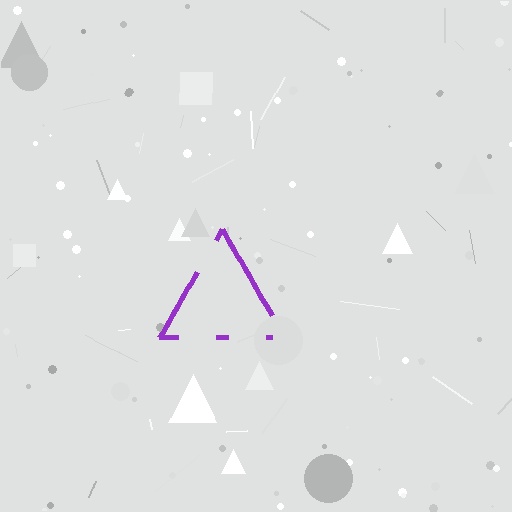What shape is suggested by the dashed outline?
The dashed outline suggests a triangle.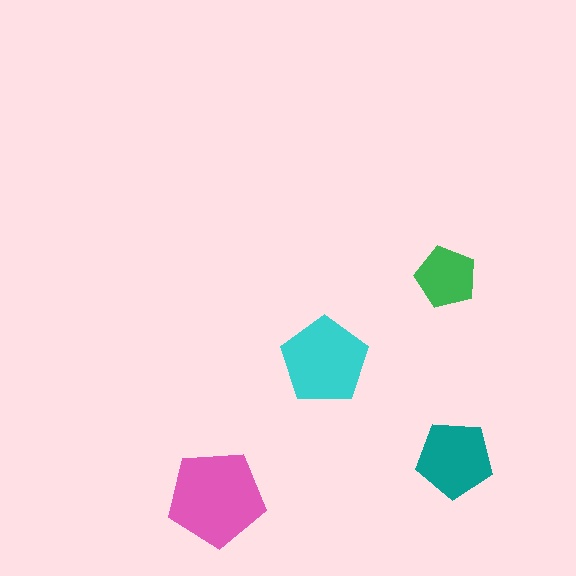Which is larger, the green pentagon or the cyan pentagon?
The cyan one.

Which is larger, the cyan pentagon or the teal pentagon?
The cyan one.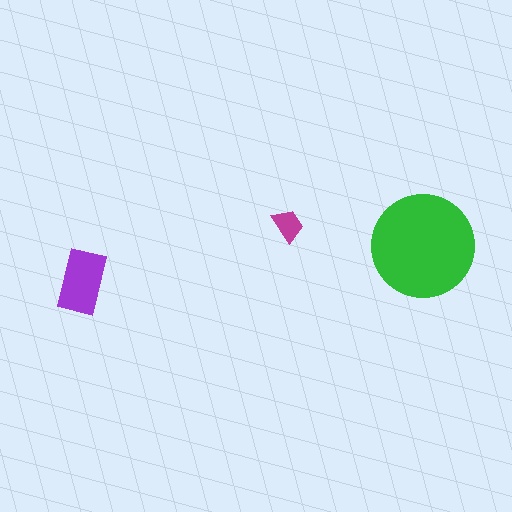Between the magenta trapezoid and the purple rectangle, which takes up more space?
The purple rectangle.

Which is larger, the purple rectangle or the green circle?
The green circle.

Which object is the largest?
The green circle.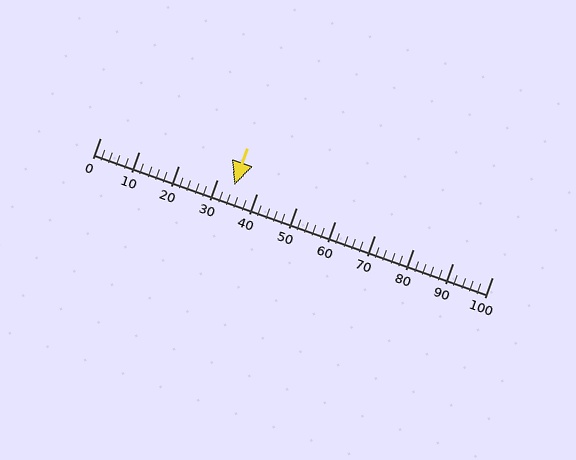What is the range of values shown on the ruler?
The ruler shows values from 0 to 100.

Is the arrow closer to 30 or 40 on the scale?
The arrow is closer to 30.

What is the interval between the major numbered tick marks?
The major tick marks are spaced 10 units apart.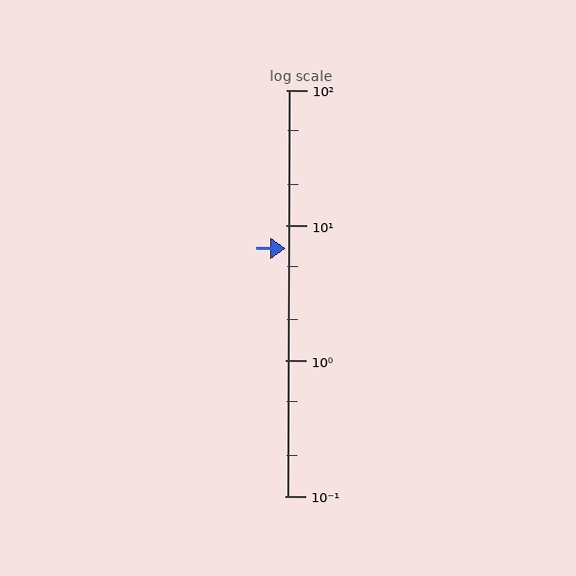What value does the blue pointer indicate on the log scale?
The pointer indicates approximately 6.7.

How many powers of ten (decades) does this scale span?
The scale spans 3 decades, from 0.1 to 100.